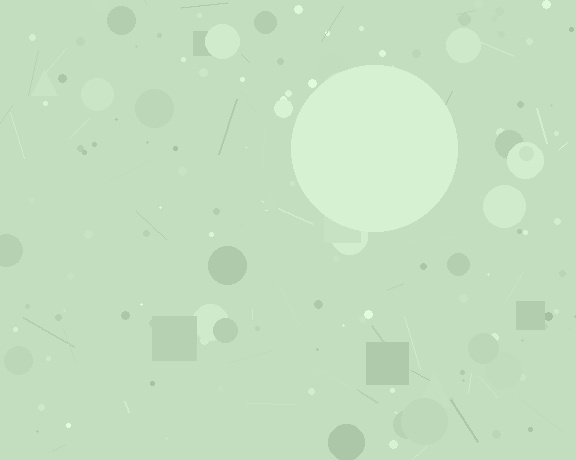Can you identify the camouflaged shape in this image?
The camouflaged shape is a circle.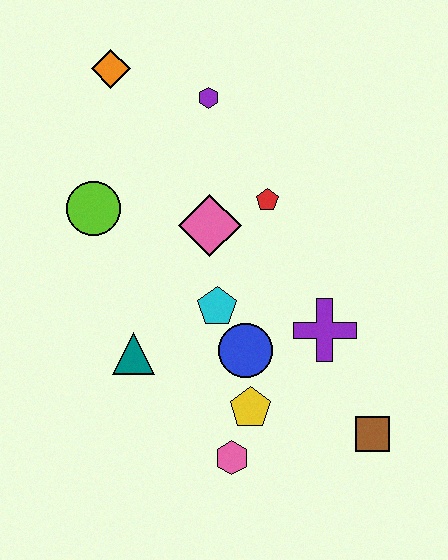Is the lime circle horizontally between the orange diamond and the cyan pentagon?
No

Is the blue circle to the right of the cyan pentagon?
Yes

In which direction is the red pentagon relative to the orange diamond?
The red pentagon is to the right of the orange diamond.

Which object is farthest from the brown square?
The orange diamond is farthest from the brown square.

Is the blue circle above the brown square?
Yes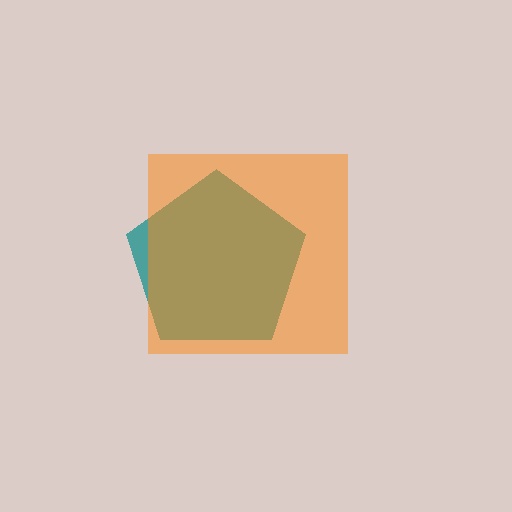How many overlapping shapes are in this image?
There are 2 overlapping shapes in the image.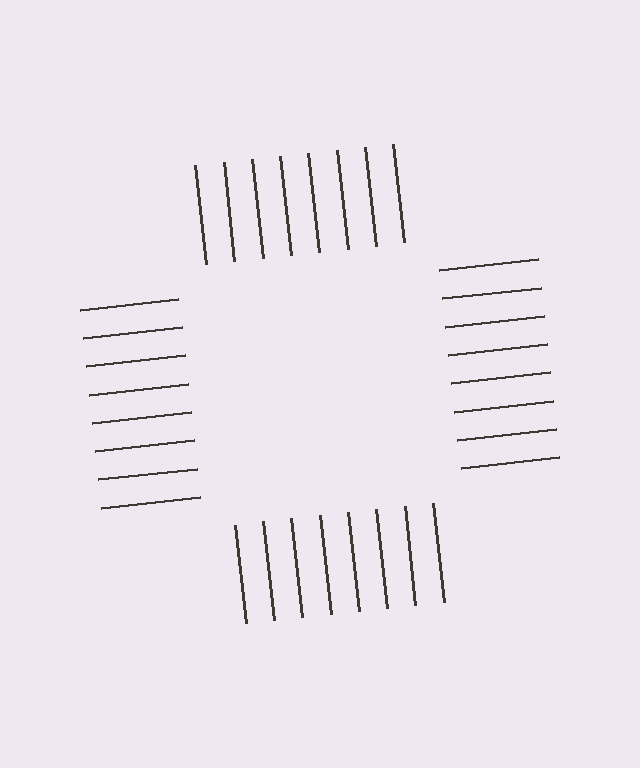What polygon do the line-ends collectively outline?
An illusory square — the line segments terminate on its edges but no continuous stroke is drawn.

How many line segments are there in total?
32 — 8 along each of the 4 edges.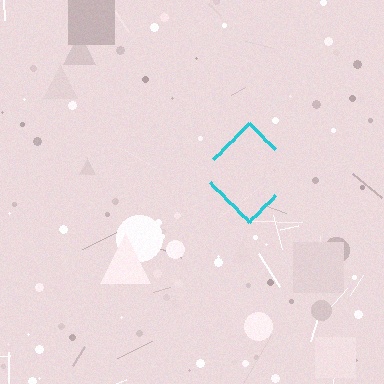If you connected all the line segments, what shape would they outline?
They would outline a diamond.